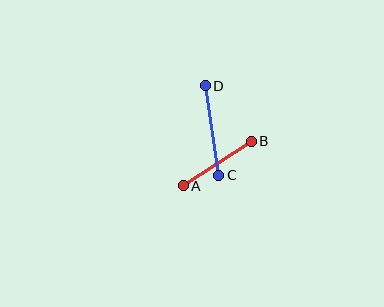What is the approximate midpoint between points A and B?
The midpoint is at approximately (217, 164) pixels.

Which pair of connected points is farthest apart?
Points C and D are farthest apart.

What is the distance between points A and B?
The distance is approximately 81 pixels.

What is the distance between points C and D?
The distance is approximately 90 pixels.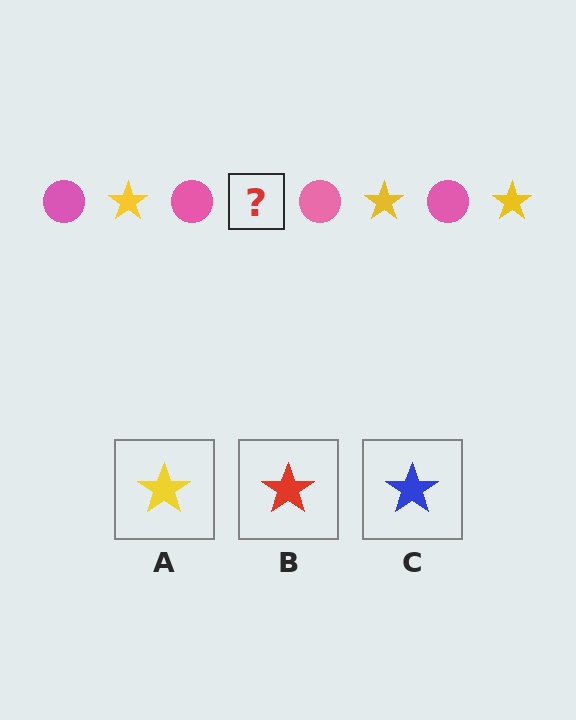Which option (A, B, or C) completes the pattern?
A.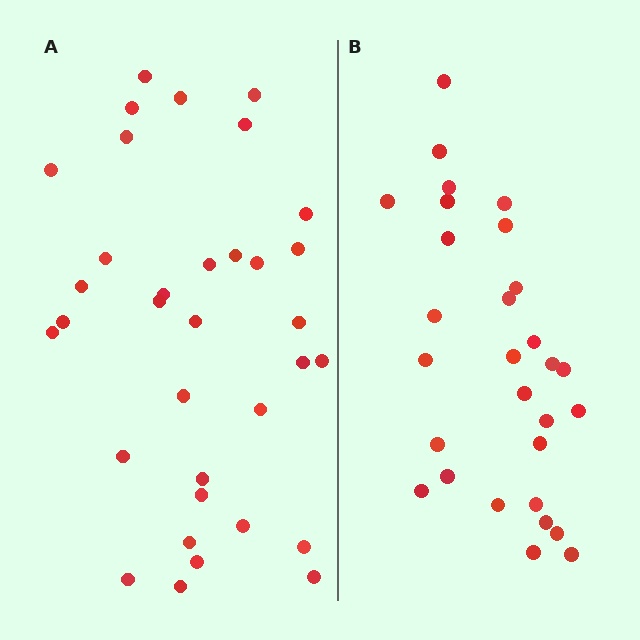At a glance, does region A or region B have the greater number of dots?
Region A (the left region) has more dots.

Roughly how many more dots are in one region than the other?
Region A has about 5 more dots than region B.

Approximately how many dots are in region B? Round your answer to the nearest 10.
About 30 dots. (The exact count is 29, which rounds to 30.)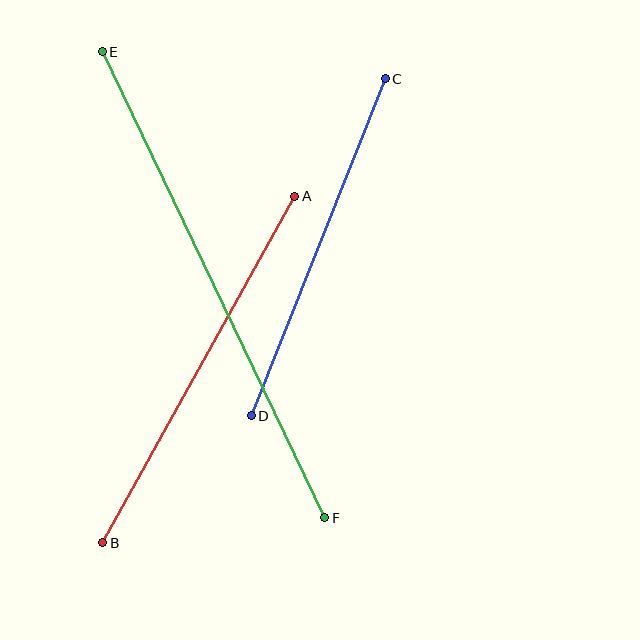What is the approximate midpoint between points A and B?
The midpoint is at approximately (199, 369) pixels.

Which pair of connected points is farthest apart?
Points E and F are farthest apart.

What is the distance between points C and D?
The distance is approximately 363 pixels.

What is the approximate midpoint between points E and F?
The midpoint is at approximately (213, 285) pixels.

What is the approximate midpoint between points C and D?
The midpoint is at approximately (318, 247) pixels.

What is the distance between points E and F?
The distance is approximately 517 pixels.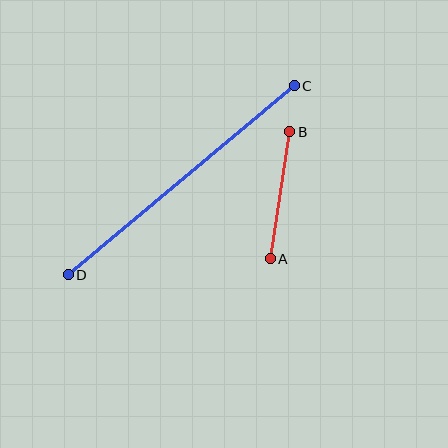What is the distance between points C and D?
The distance is approximately 295 pixels.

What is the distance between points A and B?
The distance is approximately 129 pixels.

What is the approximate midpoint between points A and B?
The midpoint is at approximately (280, 195) pixels.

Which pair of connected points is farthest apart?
Points C and D are farthest apart.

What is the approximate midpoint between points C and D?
The midpoint is at approximately (181, 180) pixels.